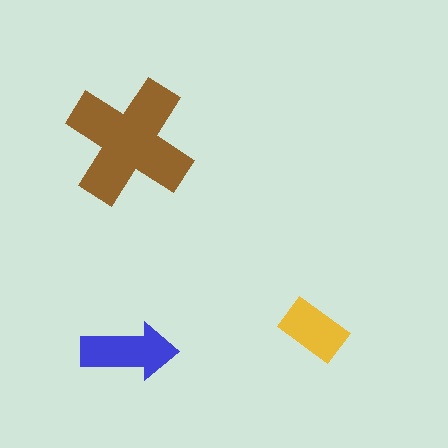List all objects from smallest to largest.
The yellow rectangle, the blue arrow, the brown cross.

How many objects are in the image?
There are 3 objects in the image.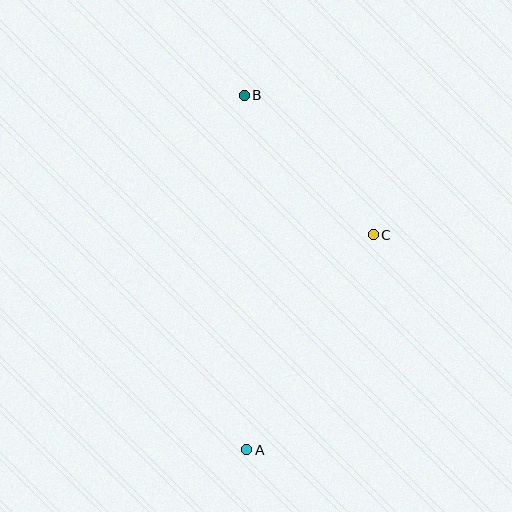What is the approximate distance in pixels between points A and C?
The distance between A and C is approximately 250 pixels.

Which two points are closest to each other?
Points B and C are closest to each other.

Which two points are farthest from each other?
Points A and B are farthest from each other.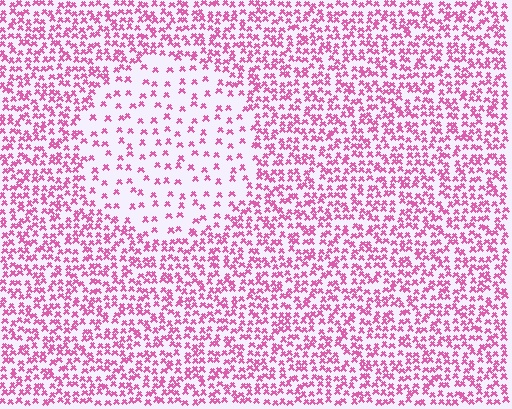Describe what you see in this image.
The image contains small pink elements arranged at two different densities. A circle-shaped region is visible where the elements are less densely packed than the surrounding area.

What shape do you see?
I see a circle.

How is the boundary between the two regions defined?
The boundary is defined by a change in element density (approximately 2.5x ratio). All elements are the same color, size, and shape.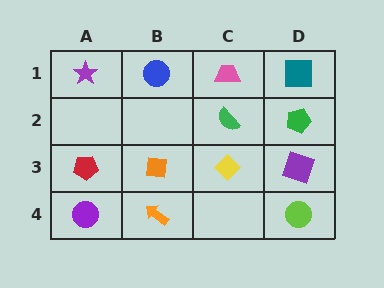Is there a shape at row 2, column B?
No, that cell is empty.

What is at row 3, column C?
A yellow diamond.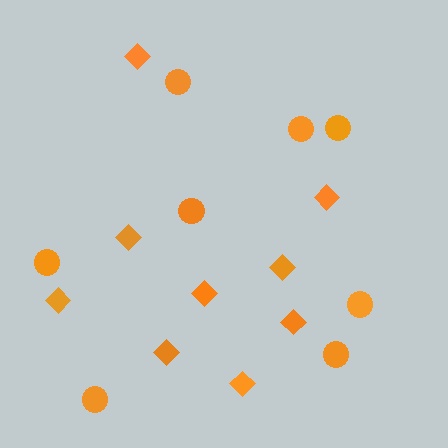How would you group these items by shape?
There are 2 groups: one group of circles (8) and one group of diamonds (9).